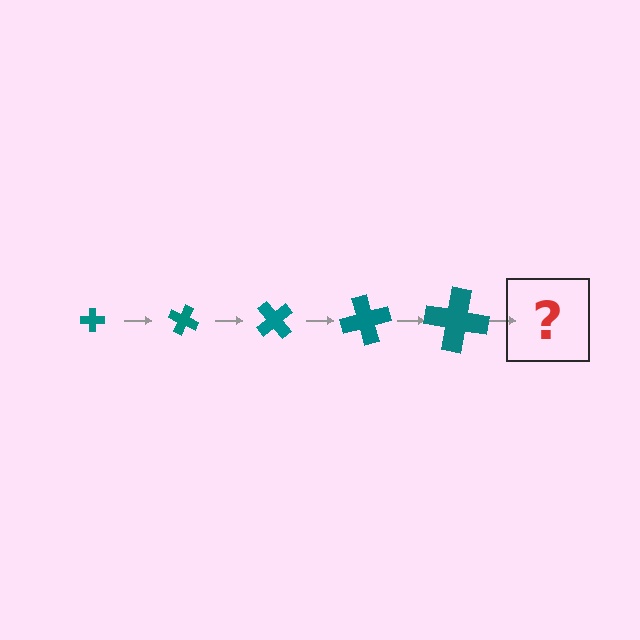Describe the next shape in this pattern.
It should be a cross, larger than the previous one and rotated 125 degrees from the start.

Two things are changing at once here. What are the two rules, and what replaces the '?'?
The two rules are that the cross grows larger each step and it rotates 25 degrees each step. The '?' should be a cross, larger than the previous one and rotated 125 degrees from the start.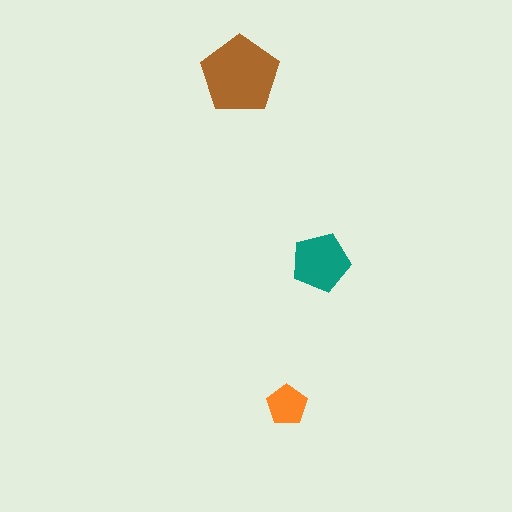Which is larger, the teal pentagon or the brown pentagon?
The brown one.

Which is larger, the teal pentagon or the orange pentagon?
The teal one.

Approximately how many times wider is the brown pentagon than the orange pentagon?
About 2 times wider.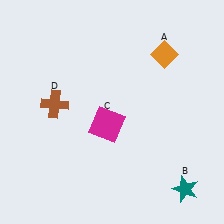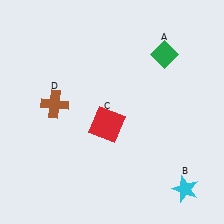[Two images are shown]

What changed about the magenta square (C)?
In Image 1, C is magenta. In Image 2, it changed to red.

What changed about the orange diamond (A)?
In Image 1, A is orange. In Image 2, it changed to green.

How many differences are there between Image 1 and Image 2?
There are 3 differences between the two images.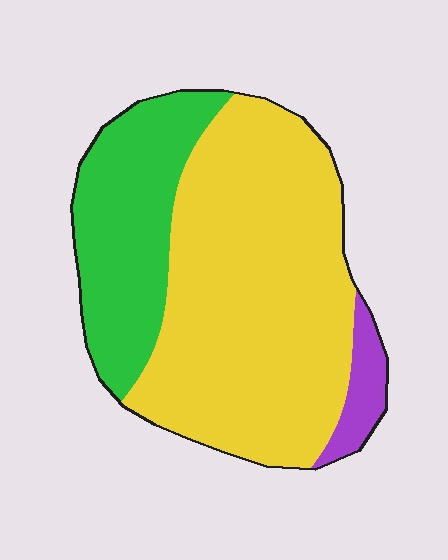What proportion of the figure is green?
Green takes up about one quarter (1/4) of the figure.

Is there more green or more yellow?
Yellow.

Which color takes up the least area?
Purple, at roughly 5%.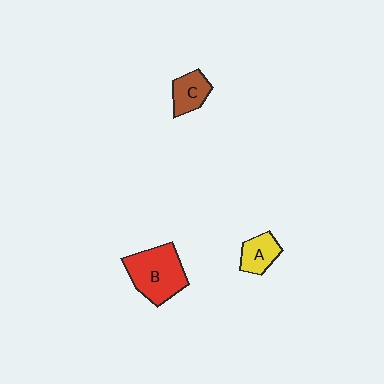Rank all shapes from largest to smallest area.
From largest to smallest: B (red), C (brown), A (yellow).